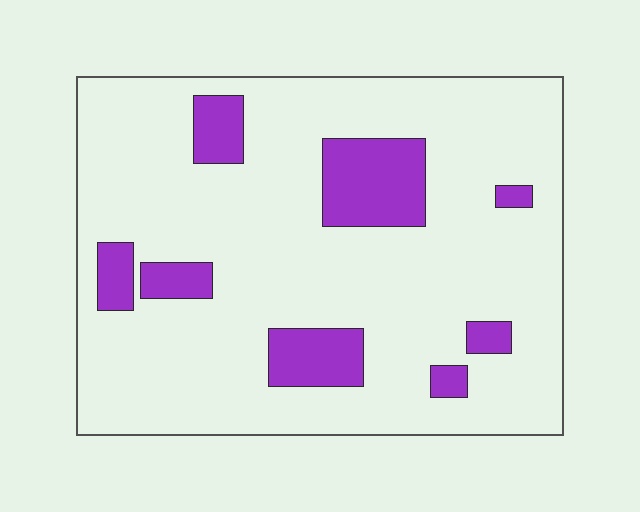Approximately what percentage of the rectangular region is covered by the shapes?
Approximately 15%.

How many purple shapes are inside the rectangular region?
8.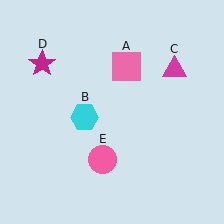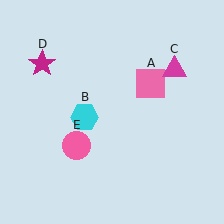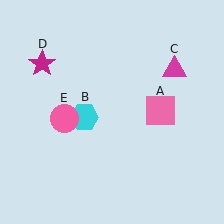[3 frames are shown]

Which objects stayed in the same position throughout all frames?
Cyan hexagon (object B) and magenta triangle (object C) and magenta star (object D) remained stationary.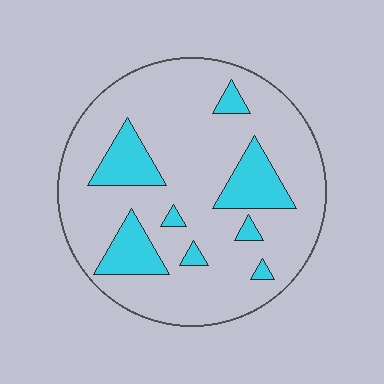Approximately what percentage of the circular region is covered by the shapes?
Approximately 20%.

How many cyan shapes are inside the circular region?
8.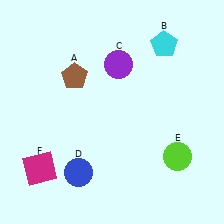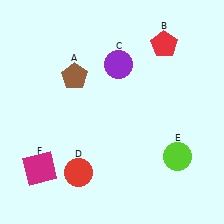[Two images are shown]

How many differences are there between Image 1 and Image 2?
There are 2 differences between the two images.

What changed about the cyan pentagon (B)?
In Image 1, B is cyan. In Image 2, it changed to red.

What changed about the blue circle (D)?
In Image 1, D is blue. In Image 2, it changed to red.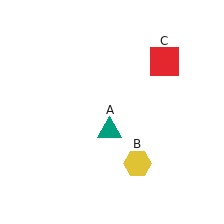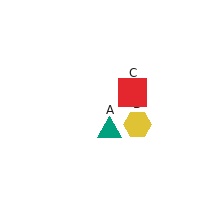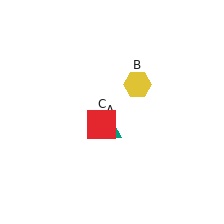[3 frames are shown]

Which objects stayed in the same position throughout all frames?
Teal triangle (object A) remained stationary.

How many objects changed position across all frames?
2 objects changed position: yellow hexagon (object B), red square (object C).